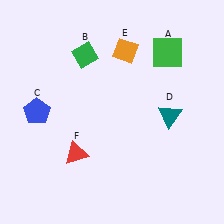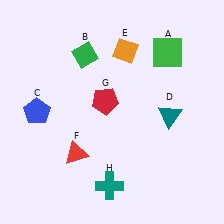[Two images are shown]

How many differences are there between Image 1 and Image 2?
There are 2 differences between the two images.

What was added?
A red pentagon (G), a teal cross (H) were added in Image 2.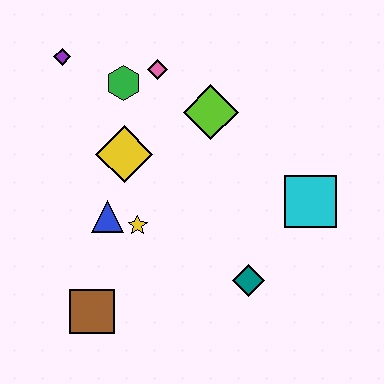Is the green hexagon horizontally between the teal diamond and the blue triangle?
Yes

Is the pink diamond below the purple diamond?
Yes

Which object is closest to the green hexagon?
The pink diamond is closest to the green hexagon.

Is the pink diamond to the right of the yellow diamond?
Yes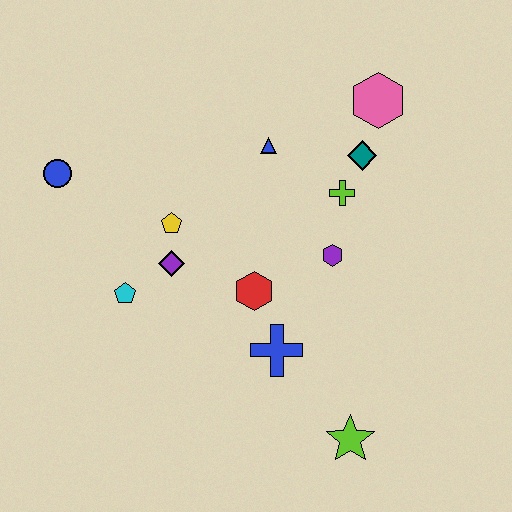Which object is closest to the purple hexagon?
The lime cross is closest to the purple hexagon.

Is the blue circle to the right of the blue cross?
No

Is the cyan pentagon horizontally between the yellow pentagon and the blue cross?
No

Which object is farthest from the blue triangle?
The lime star is farthest from the blue triangle.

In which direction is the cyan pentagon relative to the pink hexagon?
The cyan pentagon is to the left of the pink hexagon.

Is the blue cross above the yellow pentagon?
No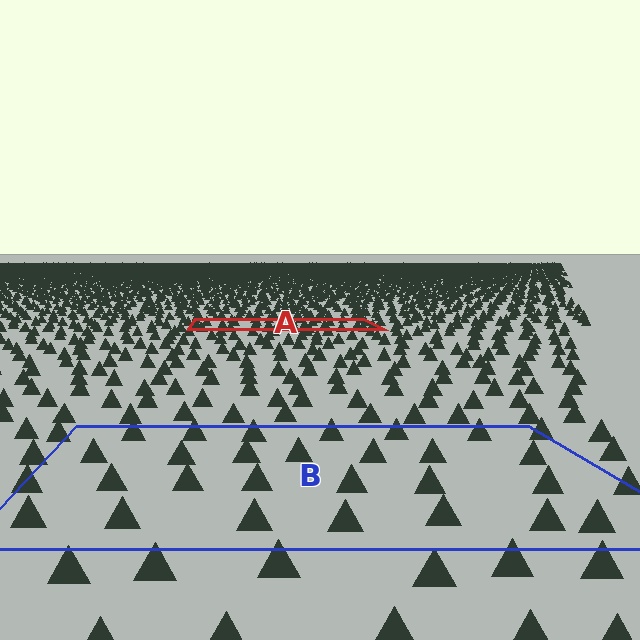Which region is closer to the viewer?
Region B is closer. The texture elements there are larger and more spread out.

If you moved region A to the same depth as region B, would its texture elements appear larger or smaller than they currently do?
They would appear larger. At a closer depth, the same texture elements are projected at a bigger on-screen size.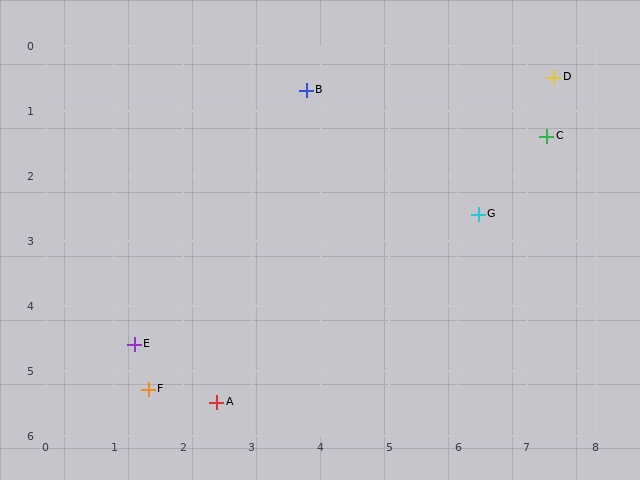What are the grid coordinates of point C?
Point C is at approximately (7.3, 1.4).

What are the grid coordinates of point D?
Point D is at approximately (7.4, 0.5).